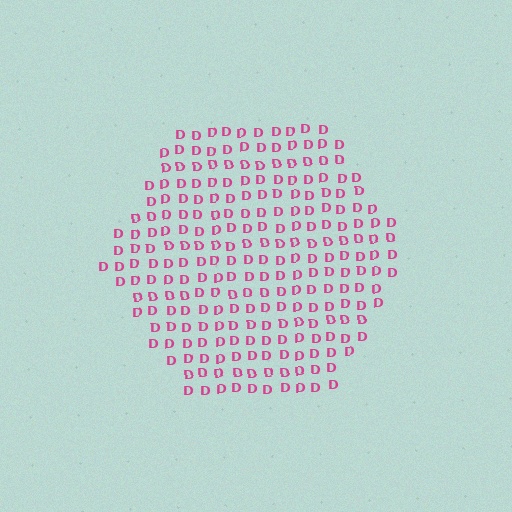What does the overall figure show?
The overall figure shows a hexagon.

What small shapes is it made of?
It is made of small letter D's.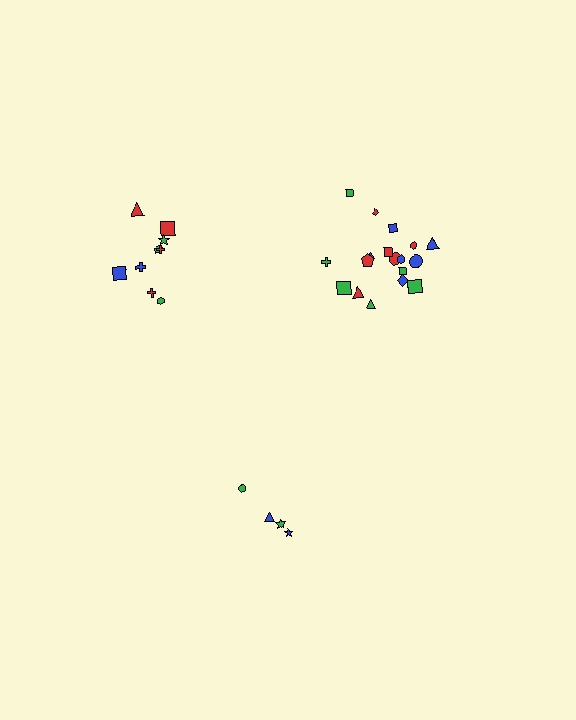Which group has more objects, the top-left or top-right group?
The top-right group.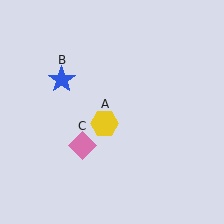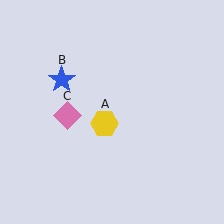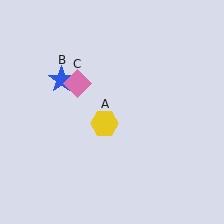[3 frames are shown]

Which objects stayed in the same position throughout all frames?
Yellow hexagon (object A) and blue star (object B) remained stationary.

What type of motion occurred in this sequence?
The pink diamond (object C) rotated clockwise around the center of the scene.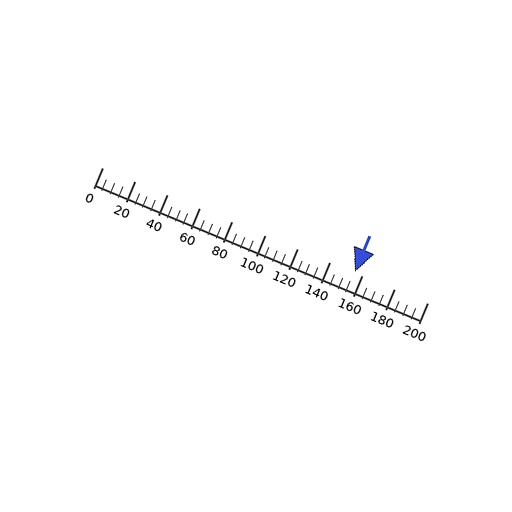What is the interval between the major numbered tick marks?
The major tick marks are spaced 20 units apart.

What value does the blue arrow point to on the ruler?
The blue arrow points to approximately 156.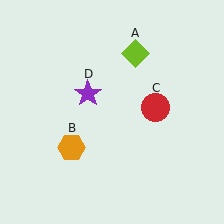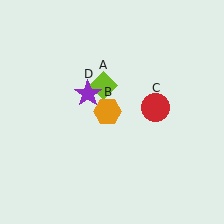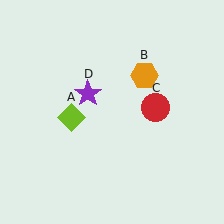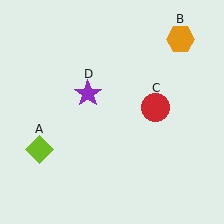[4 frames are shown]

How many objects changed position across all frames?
2 objects changed position: lime diamond (object A), orange hexagon (object B).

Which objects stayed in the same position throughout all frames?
Red circle (object C) and purple star (object D) remained stationary.